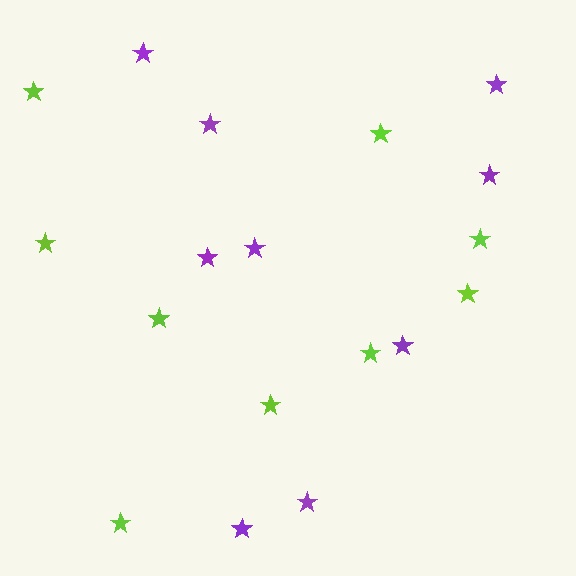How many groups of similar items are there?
There are 2 groups: one group of lime stars (9) and one group of purple stars (9).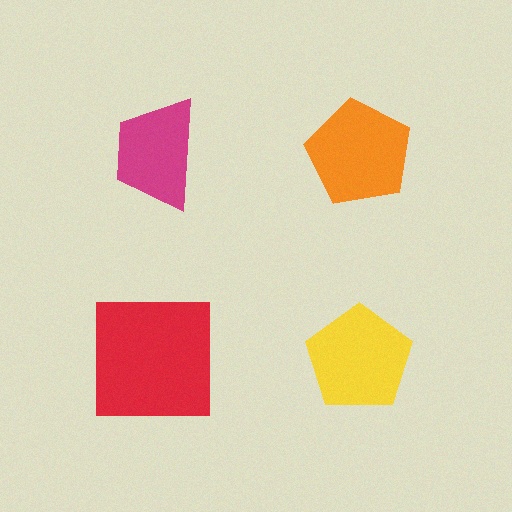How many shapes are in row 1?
2 shapes.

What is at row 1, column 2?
An orange pentagon.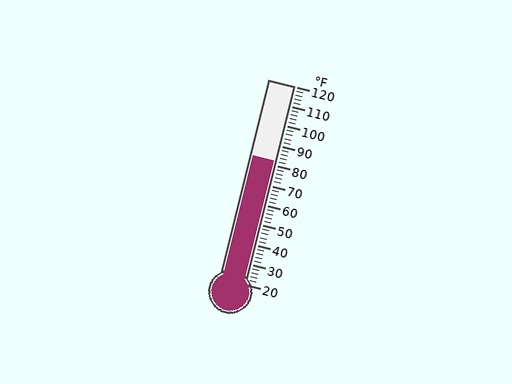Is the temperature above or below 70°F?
The temperature is above 70°F.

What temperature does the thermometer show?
The thermometer shows approximately 82°F.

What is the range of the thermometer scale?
The thermometer scale ranges from 20°F to 120°F.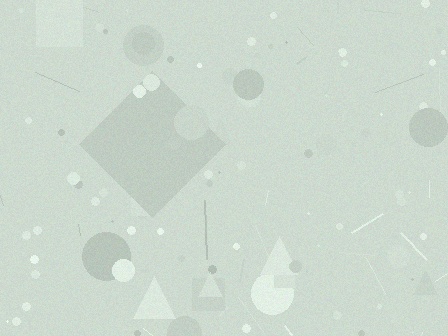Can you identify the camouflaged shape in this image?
The camouflaged shape is a diamond.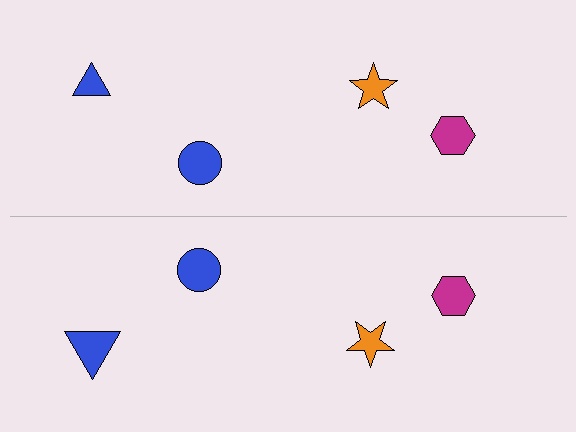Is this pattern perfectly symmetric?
No, the pattern is not perfectly symmetric. The blue triangle on the bottom side has a different size than its mirror counterpart.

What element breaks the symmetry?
The blue triangle on the bottom side has a different size than its mirror counterpart.